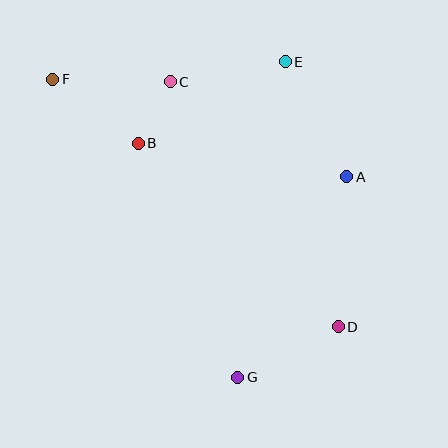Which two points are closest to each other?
Points B and C are closest to each other.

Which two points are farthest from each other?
Points D and F are farthest from each other.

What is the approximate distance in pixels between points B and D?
The distance between B and D is approximately 272 pixels.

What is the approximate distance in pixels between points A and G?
The distance between A and G is approximately 228 pixels.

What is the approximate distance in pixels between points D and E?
The distance between D and E is approximately 270 pixels.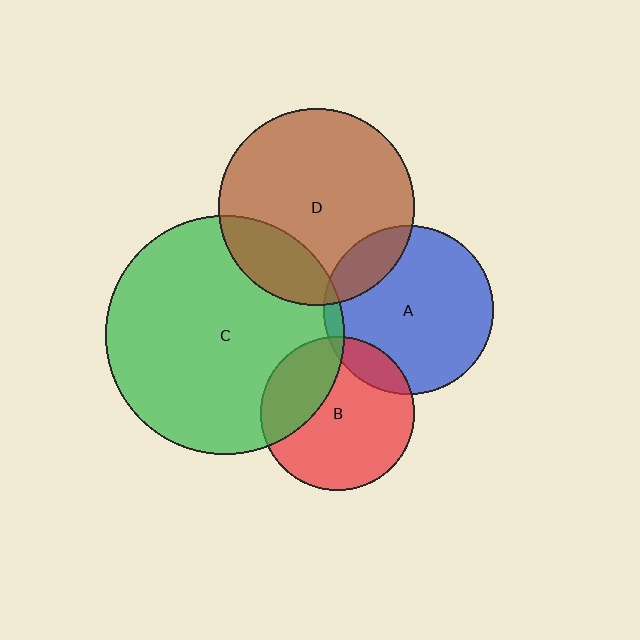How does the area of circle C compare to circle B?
Approximately 2.4 times.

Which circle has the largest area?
Circle C (green).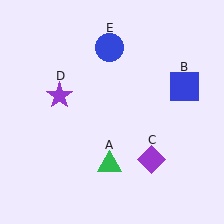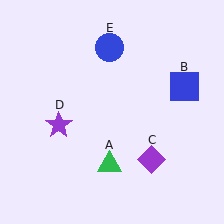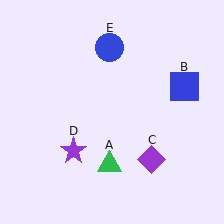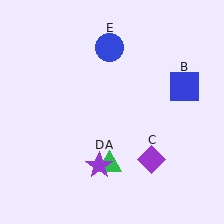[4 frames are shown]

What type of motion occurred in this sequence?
The purple star (object D) rotated counterclockwise around the center of the scene.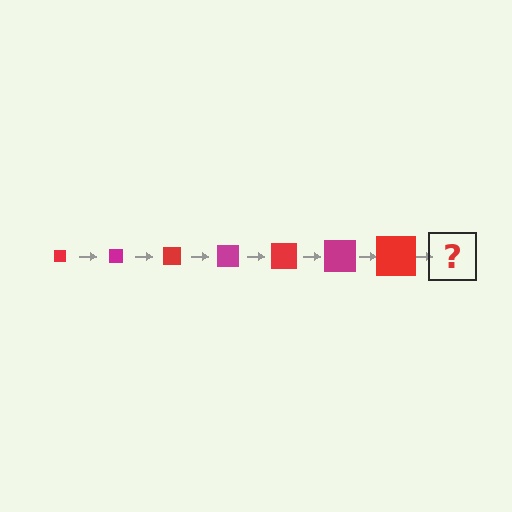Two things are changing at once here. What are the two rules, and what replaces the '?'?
The two rules are that the square grows larger each step and the color cycles through red and magenta. The '?' should be a magenta square, larger than the previous one.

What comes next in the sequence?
The next element should be a magenta square, larger than the previous one.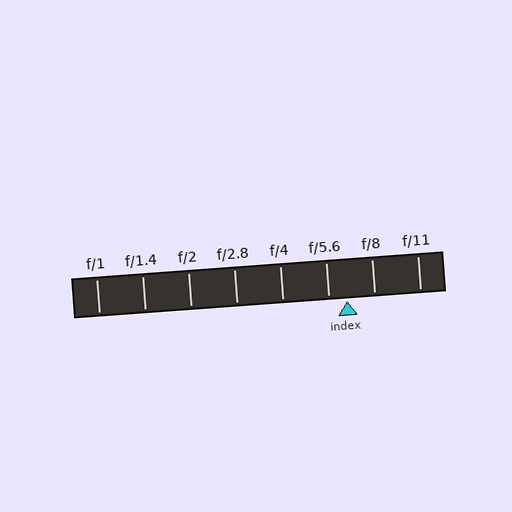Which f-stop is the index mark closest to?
The index mark is closest to f/5.6.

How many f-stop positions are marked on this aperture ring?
There are 8 f-stop positions marked.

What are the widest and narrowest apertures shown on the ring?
The widest aperture shown is f/1 and the narrowest is f/11.